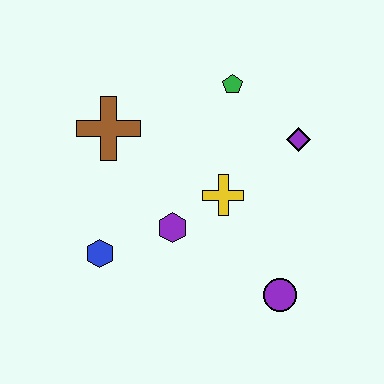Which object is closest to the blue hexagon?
The purple hexagon is closest to the blue hexagon.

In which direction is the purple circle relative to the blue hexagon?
The purple circle is to the right of the blue hexagon.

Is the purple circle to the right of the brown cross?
Yes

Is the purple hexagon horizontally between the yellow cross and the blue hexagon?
Yes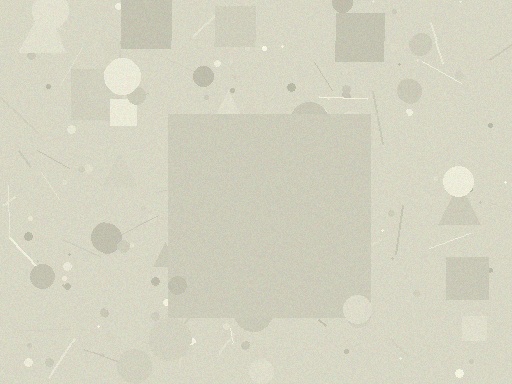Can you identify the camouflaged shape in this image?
The camouflaged shape is a square.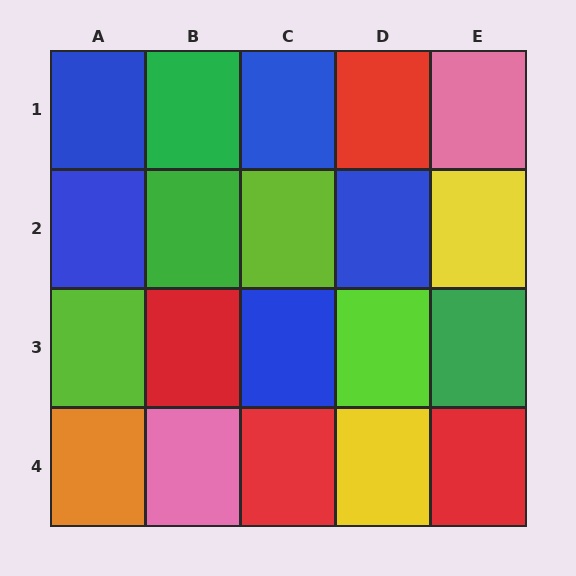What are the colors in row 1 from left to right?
Blue, green, blue, red, pink.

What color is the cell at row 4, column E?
Red.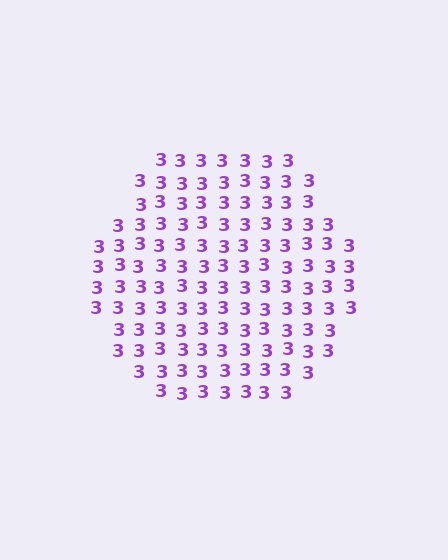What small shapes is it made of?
It is made of small digit 3's.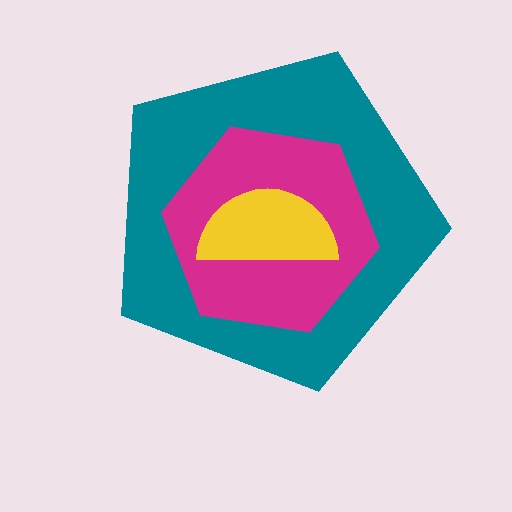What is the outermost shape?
The teal pentagon.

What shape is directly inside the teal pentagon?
The magenta hexagon.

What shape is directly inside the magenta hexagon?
The yellow semicircle.